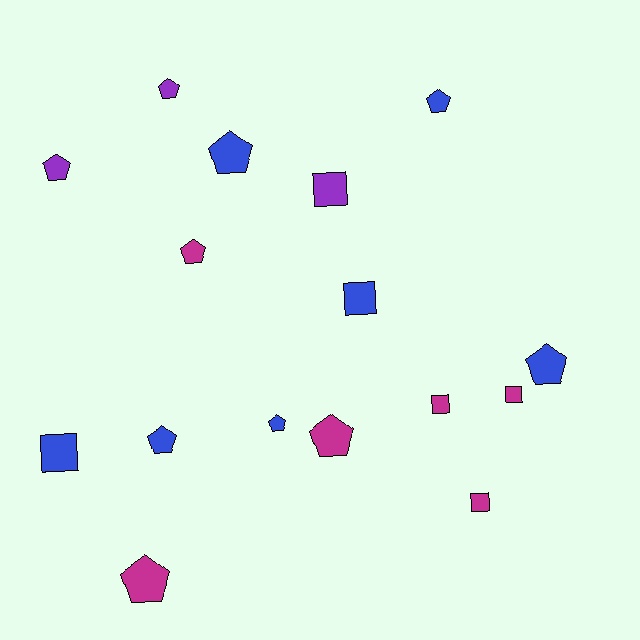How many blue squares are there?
There are 2 blue squares.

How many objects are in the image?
There are 16 objects.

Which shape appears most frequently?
Pentagon, with 10 objects.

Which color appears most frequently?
Blue, with 7 objects.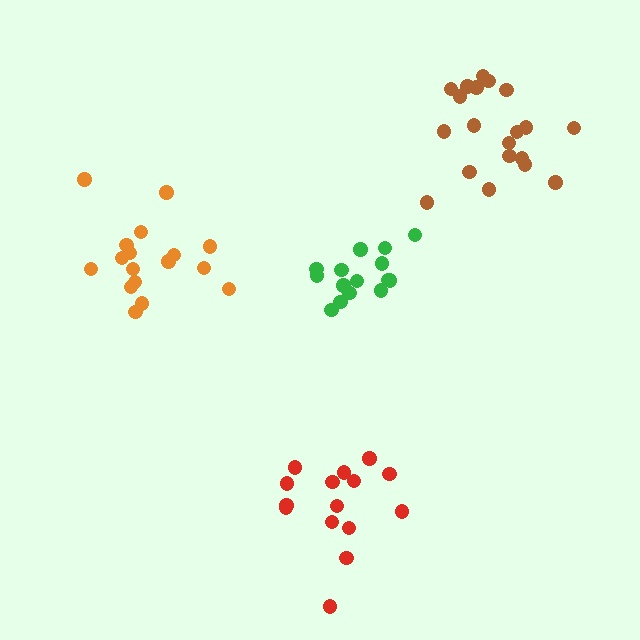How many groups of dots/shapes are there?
There are 4 groups.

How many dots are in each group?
Group 1: 17 dots, Group 2: 15 dots, Group 3: 15 dots, Group 4: 20 dots (67 total).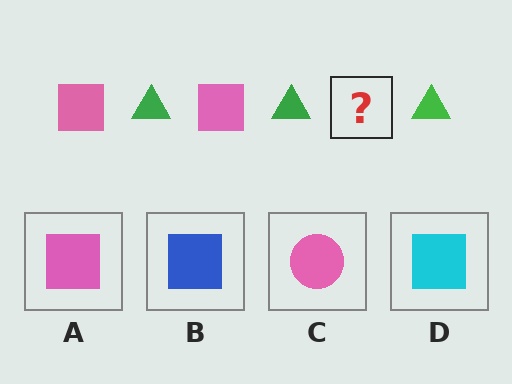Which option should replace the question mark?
Option A.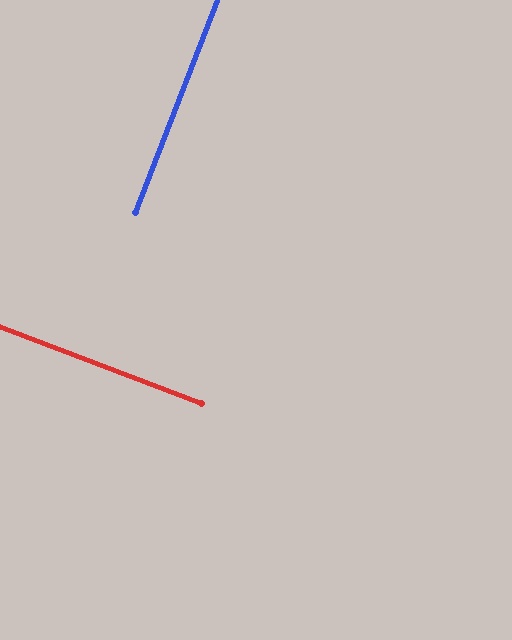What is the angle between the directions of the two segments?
Approximately 90 degrees.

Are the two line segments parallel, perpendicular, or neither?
Perpendicular — they meet at approximately 90°.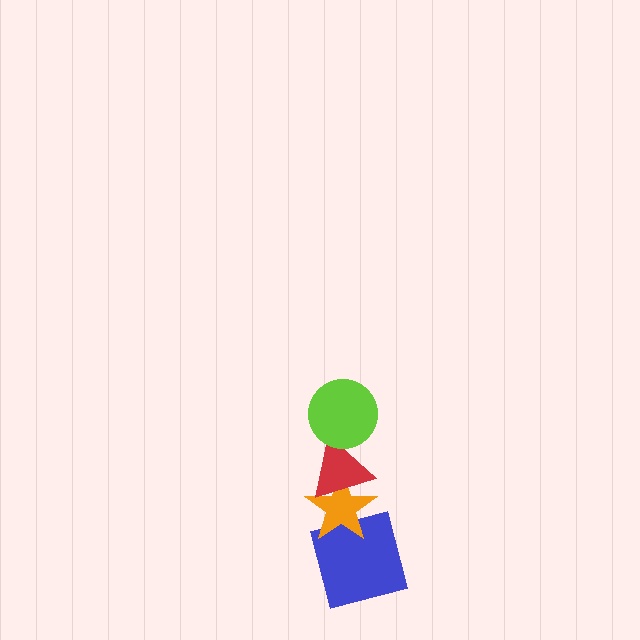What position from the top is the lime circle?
The lime circle is 1st from the top.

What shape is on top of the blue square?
The orange star is on top of the blue square.